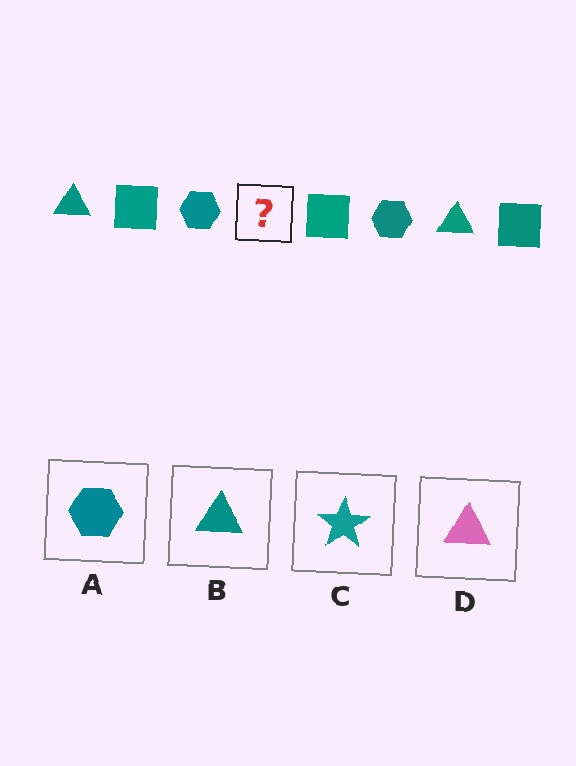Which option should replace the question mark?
Option B.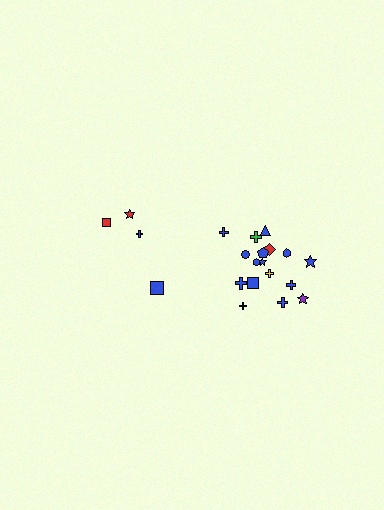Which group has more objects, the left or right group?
The right group.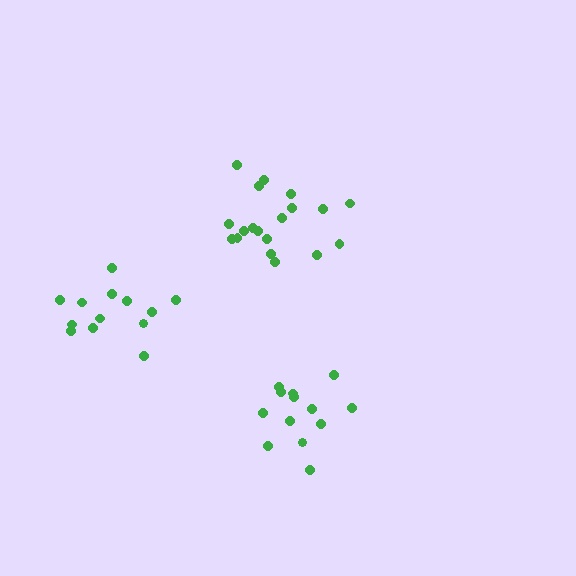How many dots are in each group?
Group 1: 19 dots, Group 2: 13 dots, Group 3: 13 dots (45 total).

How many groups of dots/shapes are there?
There are 3 groups.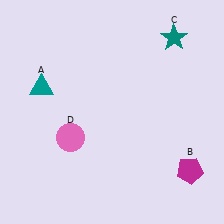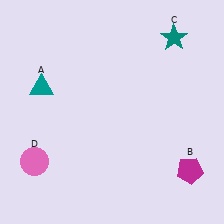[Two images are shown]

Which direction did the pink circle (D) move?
The pink circle (D) moved left.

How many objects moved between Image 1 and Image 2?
1 object moved between the two images.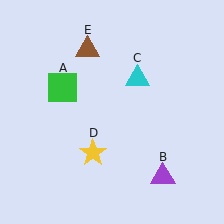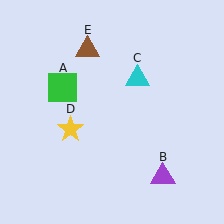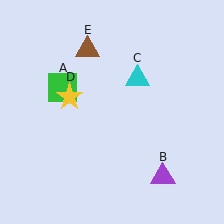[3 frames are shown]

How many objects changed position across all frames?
1 object changed position: yellow star (object D).